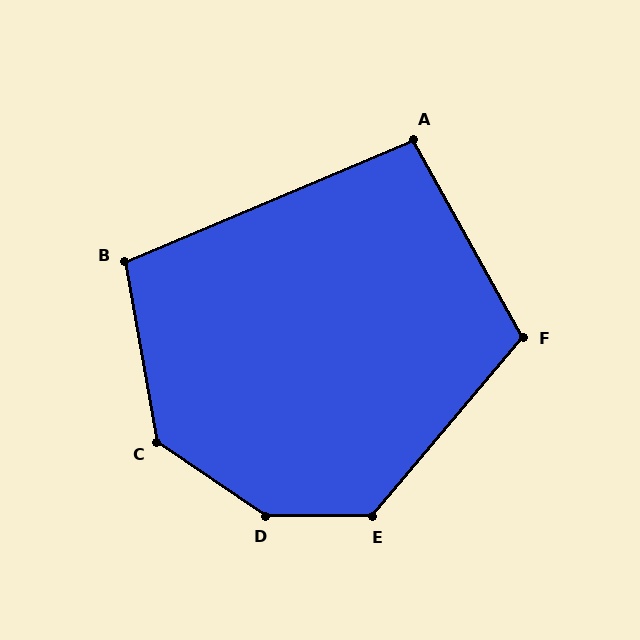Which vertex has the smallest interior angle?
A, at approximately 96 degrees.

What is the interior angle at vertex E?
Approximately 130 degrees (obtuse).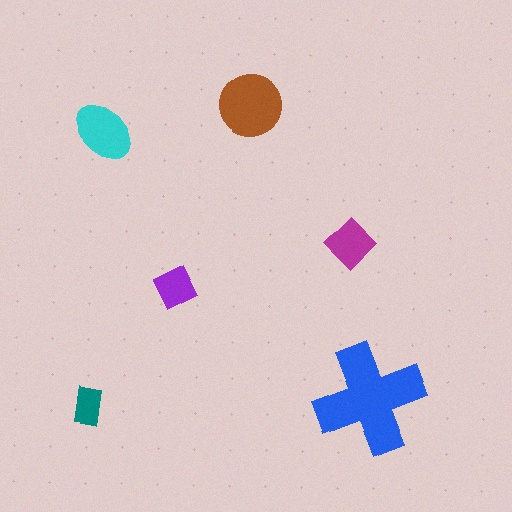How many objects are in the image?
There are 6 objects in the image.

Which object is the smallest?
The teal rectangle.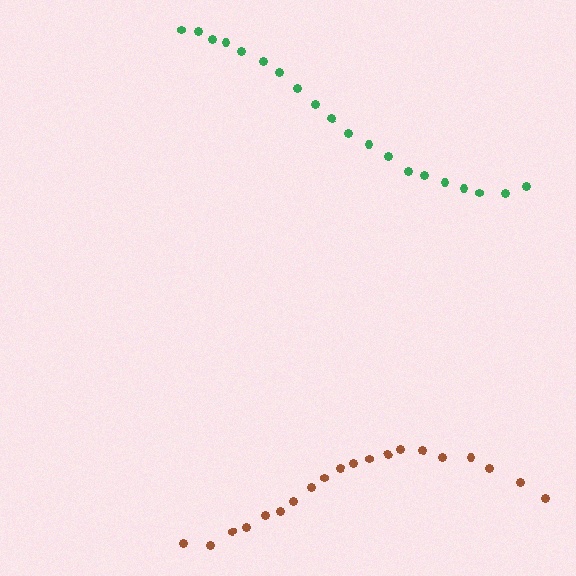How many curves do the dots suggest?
There are 2 distinct paths.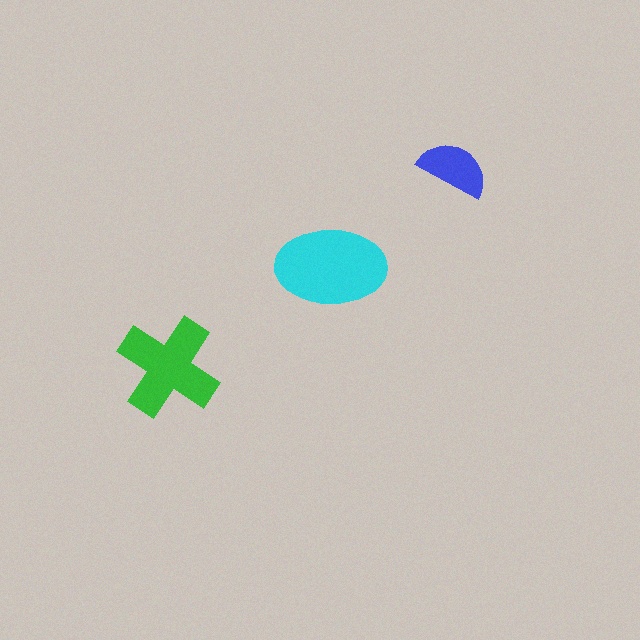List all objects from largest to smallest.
The cyan ellipse, the green cross, the blue semicircle.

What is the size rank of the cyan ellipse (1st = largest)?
1st.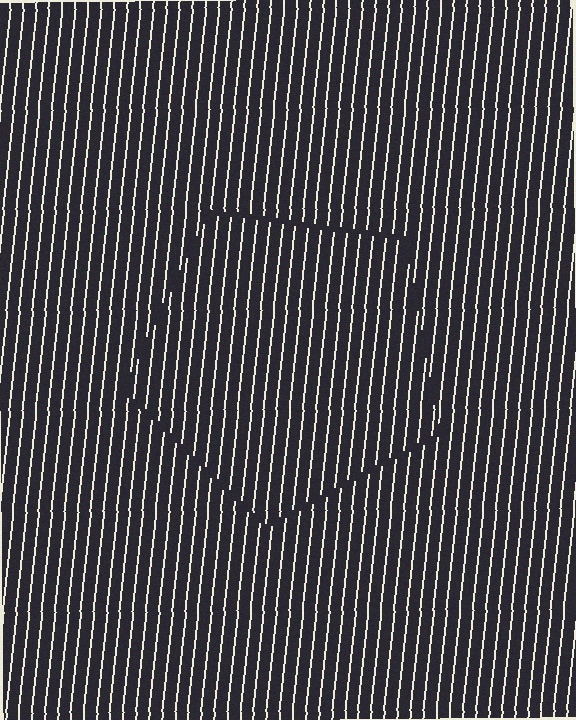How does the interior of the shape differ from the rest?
The interior of the shape contains the same grating, shifted by half a period — the contour is defined by the phase discontinuity where line-ends from the inner and outer gratings abut.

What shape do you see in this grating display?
An illusory pentagon. The interior of the shape contains the same grating, shifted by half a period — the contour is defined by the phase discontinuity where line-ends from the inner and outer gratings abut.